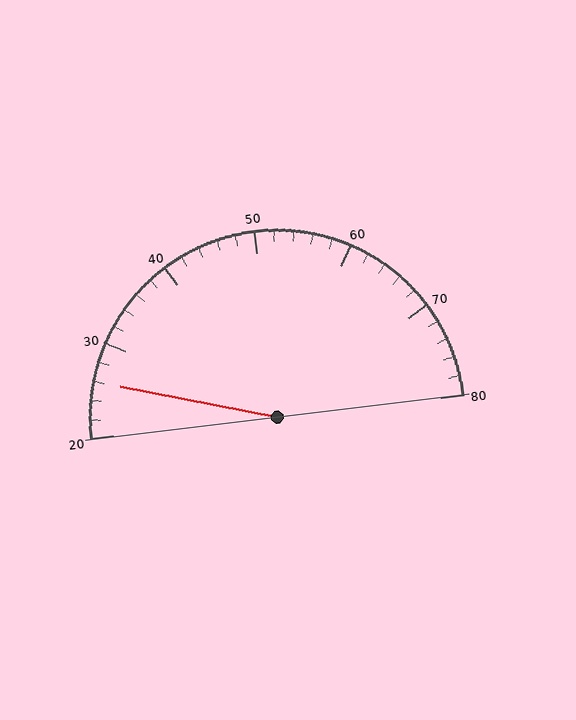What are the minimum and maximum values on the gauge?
The gauge ranges from 20 to 80.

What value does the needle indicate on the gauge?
The needle indicates approximately 26.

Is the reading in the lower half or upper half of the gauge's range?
The reading is in the lower half of the range (20 to 80).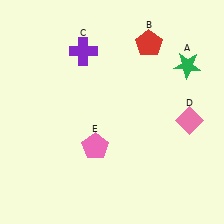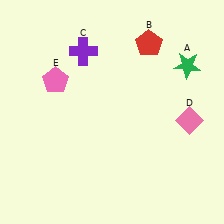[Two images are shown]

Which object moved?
The pink pentagon (E) moved up.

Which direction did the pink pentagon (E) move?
The pink pentagon (E) moved up.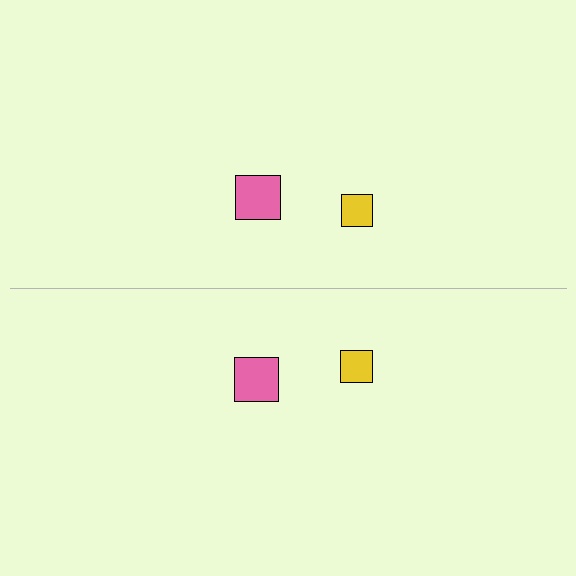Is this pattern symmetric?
Yes, this pattern has bilateral (reflection) symmetry.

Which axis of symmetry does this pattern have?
The pattern has a horizontal axis of symmetry running through the center of the image.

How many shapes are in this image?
There are 4 shapes in this image.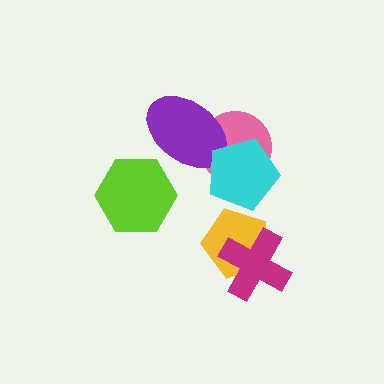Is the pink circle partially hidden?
Yes, it is partially covered by another shape.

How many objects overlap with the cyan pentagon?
2 objects overlap with the cyan pentagon.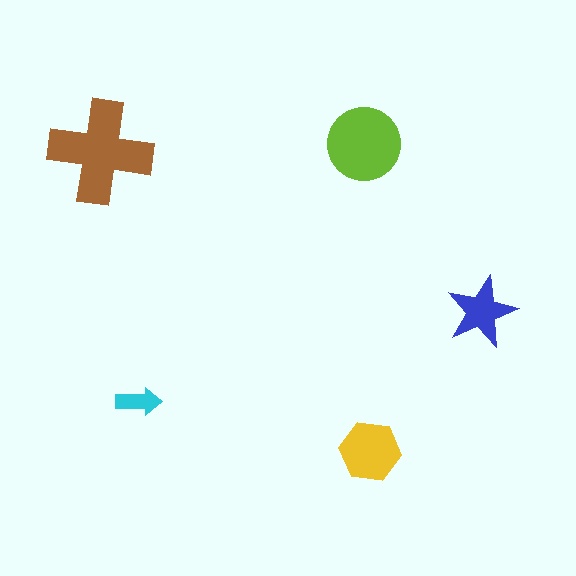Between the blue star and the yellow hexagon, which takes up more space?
The yellow hexagon.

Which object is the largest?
The brown cross.